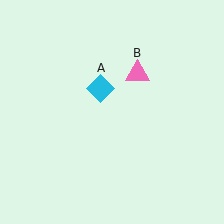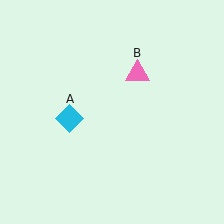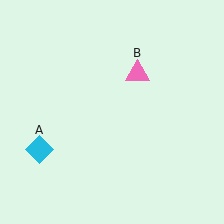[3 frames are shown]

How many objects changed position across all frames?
1 object changed position: cyan diamond (object A).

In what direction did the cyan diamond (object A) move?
The cyan diamond (object A) moved down and to the left.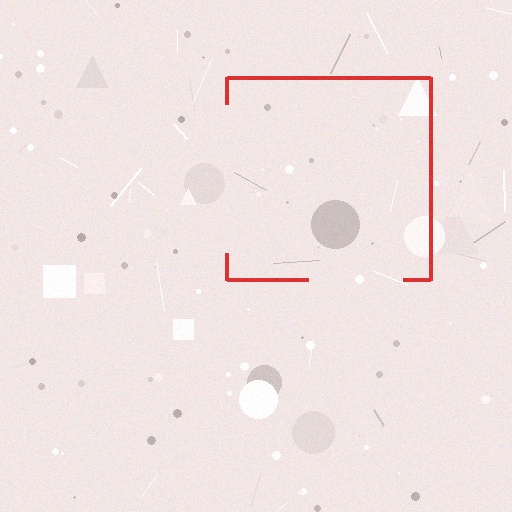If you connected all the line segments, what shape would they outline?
They would outline a square.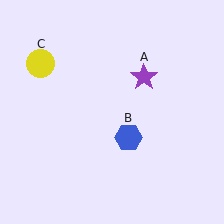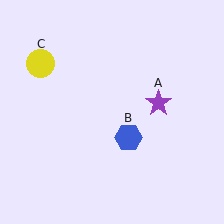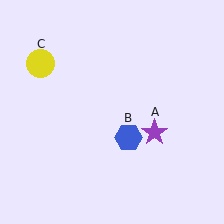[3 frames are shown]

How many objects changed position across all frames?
1 object changed position: purple star (object A).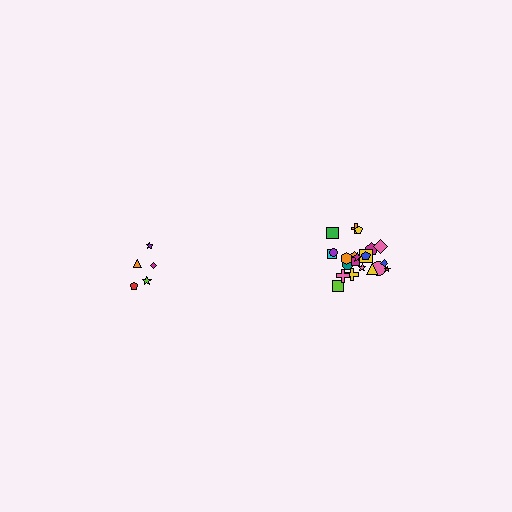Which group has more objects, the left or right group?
The right group.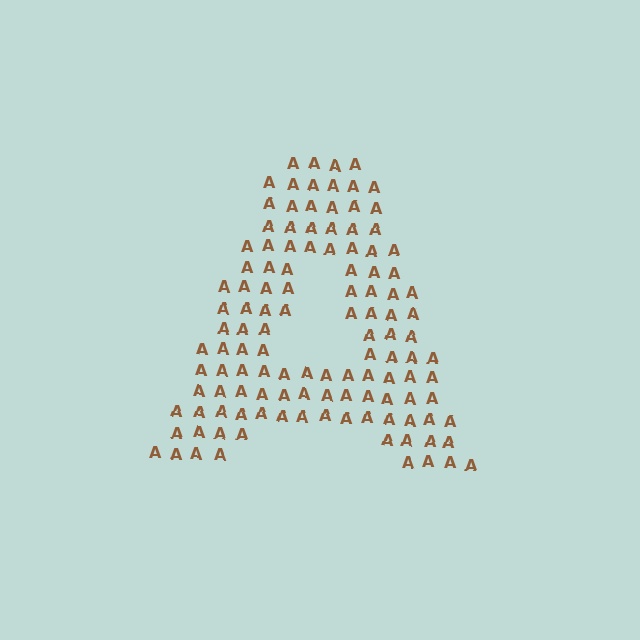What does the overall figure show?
The overall figure shows the letter A.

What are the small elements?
The small elements are letter A's.